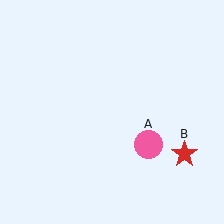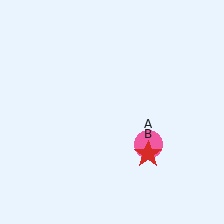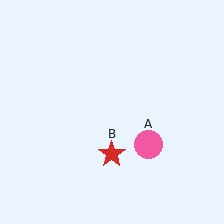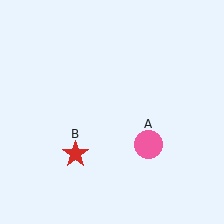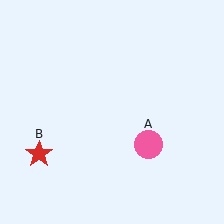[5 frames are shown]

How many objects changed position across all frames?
1 object changed position: red star (object B).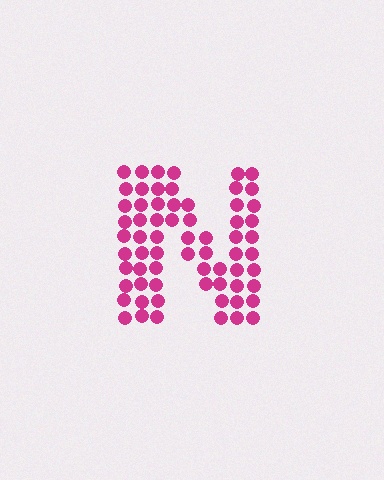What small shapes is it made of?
It is made of small circles.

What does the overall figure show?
The overall figure shows the letter N.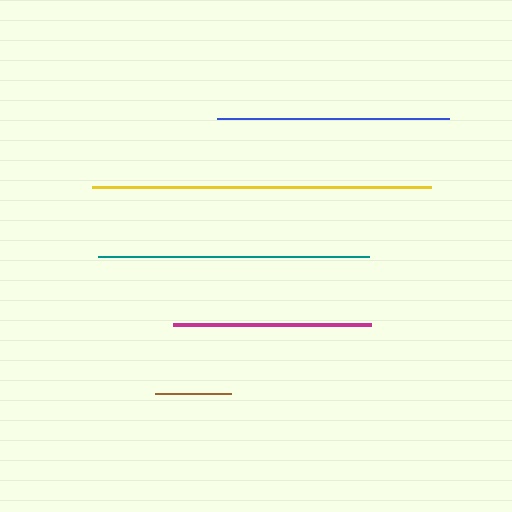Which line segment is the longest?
The yellow line is the longest at approximately 339 pixels.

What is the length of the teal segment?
The teal segment is approximately 271 pixels long.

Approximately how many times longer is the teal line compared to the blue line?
The teal line is approximately 1.2 times the length of the blue line.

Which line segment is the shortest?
The brown line is the shortest at approximately 76 pixels.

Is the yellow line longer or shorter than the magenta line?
The yellow line is longer than the magenta line.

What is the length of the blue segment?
The blue segment is approximately 232 pixels long.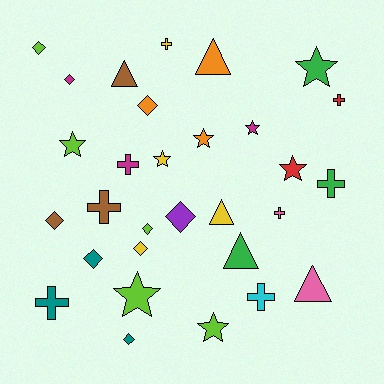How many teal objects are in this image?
There are 3 teal objects.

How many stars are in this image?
There are 8 stars.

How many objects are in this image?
There are 30 objects.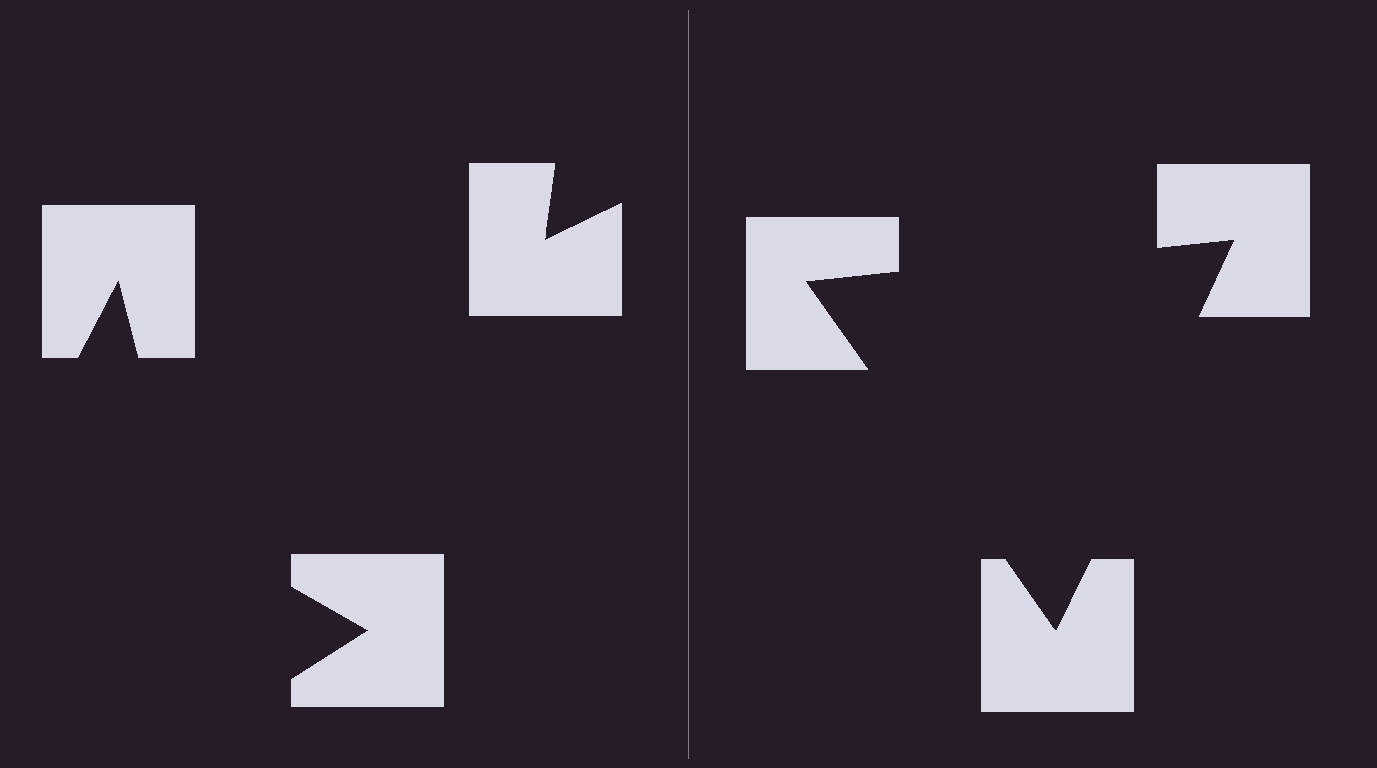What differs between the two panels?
The notched squares are positioned identically on both sides; only the wedge orientations differ. On the right they align to a triangle; on the left they are misaligned.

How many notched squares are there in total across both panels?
6 — 3 on each side.